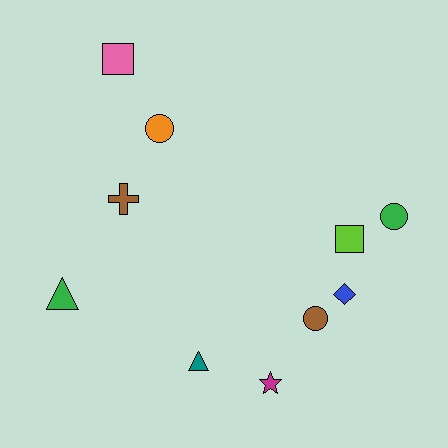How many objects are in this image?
There are 10 objects.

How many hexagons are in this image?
There are no hexagons.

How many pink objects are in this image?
There is 1 pink object.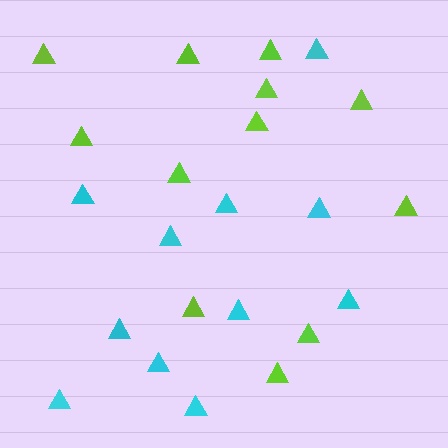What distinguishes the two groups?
There are 2 groups: one group of lime triangles (12) and one group of cyan triangles (11).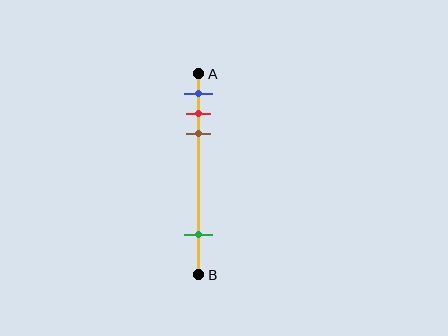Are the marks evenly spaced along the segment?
No, the marks are not evenly spaced.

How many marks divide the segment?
There are 4 marks dividing the segment.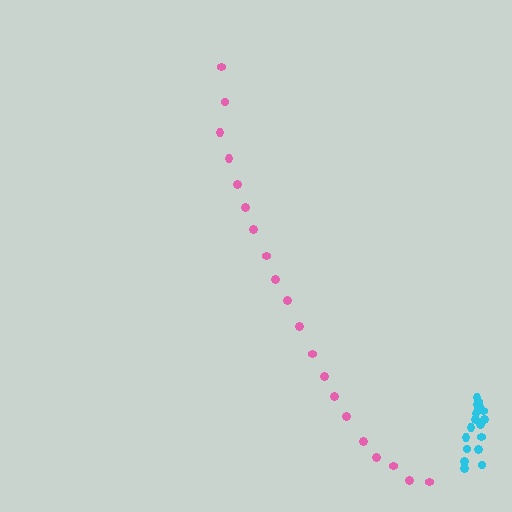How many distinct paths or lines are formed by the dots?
There are 2 distinct paths.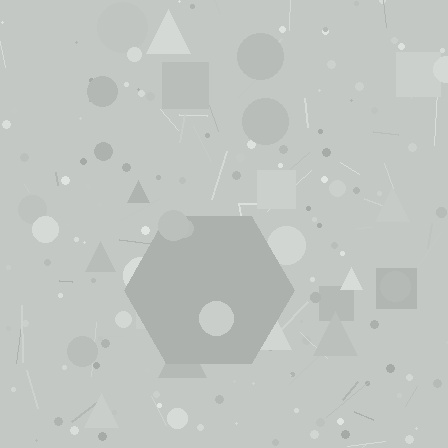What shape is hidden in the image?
A hexagon is hidden in the image.